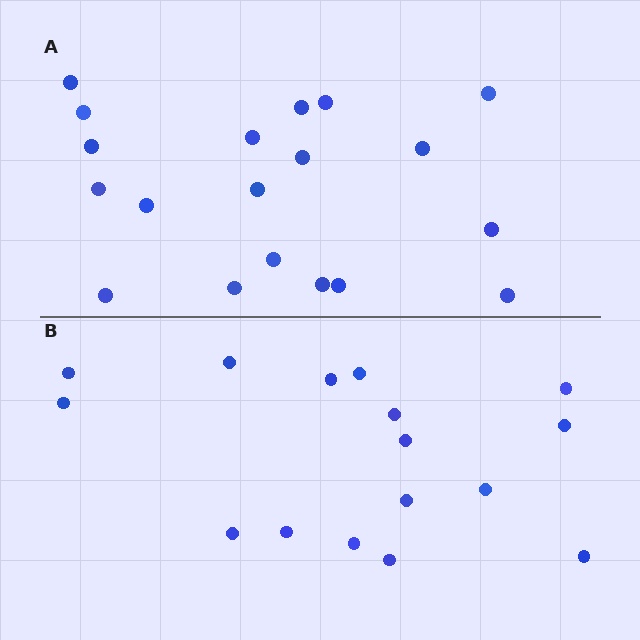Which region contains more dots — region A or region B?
Region A (the top region) has more dots.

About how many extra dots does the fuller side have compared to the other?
Region A has just a few more — roughly 2 or 3 more dots than region B.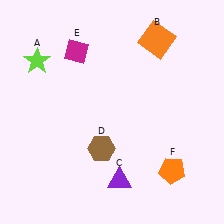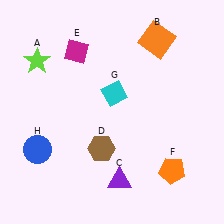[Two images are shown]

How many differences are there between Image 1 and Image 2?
There are 2 differences between the two images.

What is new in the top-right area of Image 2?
A cyan diamond (G) was added in the top-right area of Image 2.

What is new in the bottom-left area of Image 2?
A blue circle (H) was added in the bottom-left area of Image 2.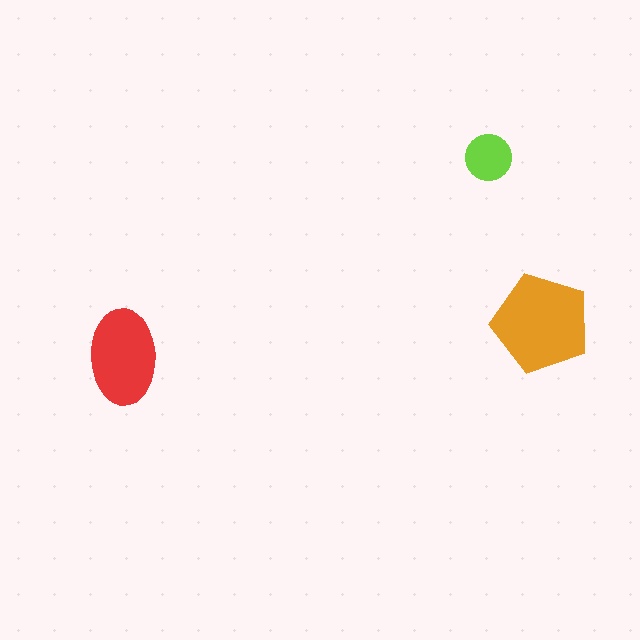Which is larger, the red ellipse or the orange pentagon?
The orange pentagon.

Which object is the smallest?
The lime circle.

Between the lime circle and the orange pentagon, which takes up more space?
The orange pentagon.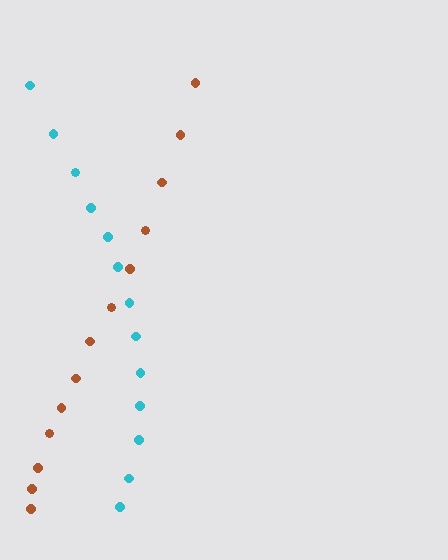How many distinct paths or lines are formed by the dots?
There are 2 distinct paths.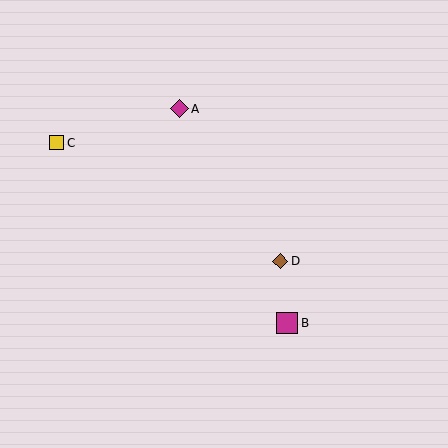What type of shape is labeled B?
Shape B is a magenta square.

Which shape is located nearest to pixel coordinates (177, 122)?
The magenta diamond (labeled A) at (180, 109) is nearest to that location.